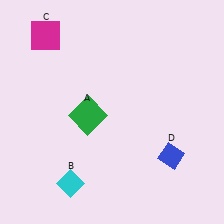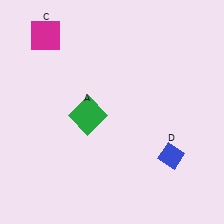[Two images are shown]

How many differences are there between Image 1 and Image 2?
There is 1 difference between the two images.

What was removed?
The cyan diamond (B) was removed in Image 2.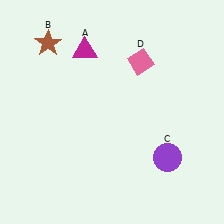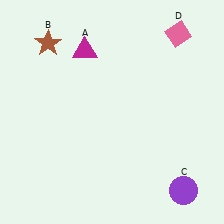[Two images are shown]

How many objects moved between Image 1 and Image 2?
2 objects moved between the two images.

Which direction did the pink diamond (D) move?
The pink diamond (D) moved right.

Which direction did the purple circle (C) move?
The purple circle (C) moved down.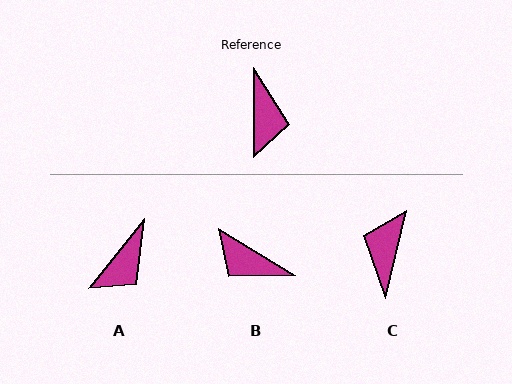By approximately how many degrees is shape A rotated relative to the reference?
Approximately 39 degrees clockwise.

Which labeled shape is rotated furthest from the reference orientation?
C, about 167 degrees away.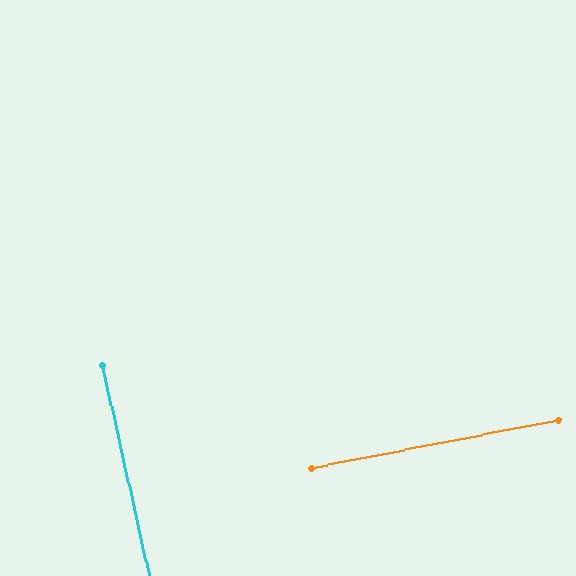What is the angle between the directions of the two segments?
Approximately 89 degrees.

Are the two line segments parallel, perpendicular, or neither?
Perpendicular — they meet at approximately 89°.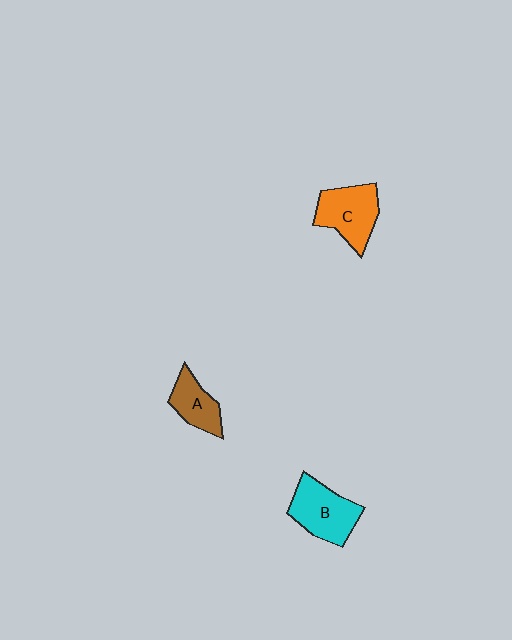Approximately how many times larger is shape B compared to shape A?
Approximately 1.5 times.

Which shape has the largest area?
Shape B (cyan).